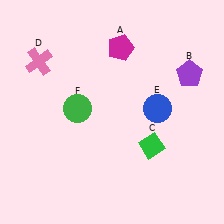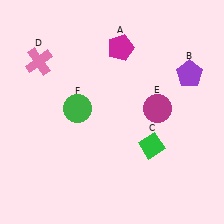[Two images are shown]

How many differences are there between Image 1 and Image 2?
There is 1 difference between the two images.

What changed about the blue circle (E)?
In Image 1, E is blue. In Image 2, it changed to magenta.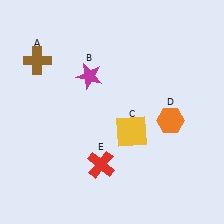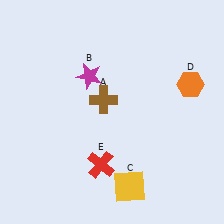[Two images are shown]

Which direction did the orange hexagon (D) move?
The orange hexagon (D) moved up.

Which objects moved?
The objects that moved are: the brown cross (A), the yellow square (C), the orange hexagon (D).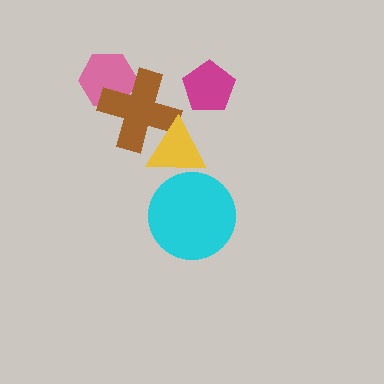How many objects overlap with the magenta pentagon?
0 objects overlap with the magenta pentagon.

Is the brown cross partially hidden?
Yes, it is partially covered by another shape.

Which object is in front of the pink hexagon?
The brown cross is in front of the pink hexagon.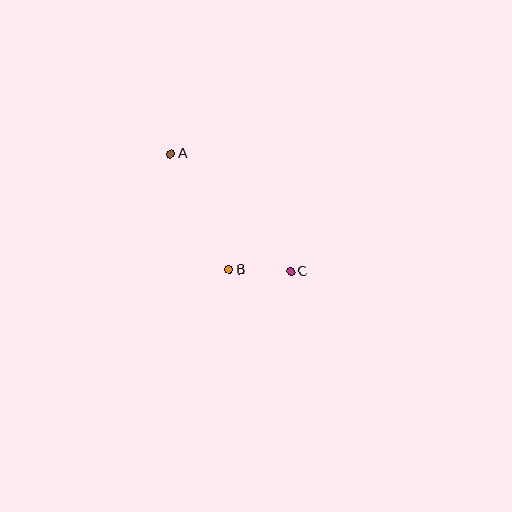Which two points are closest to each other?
Points B and C are closest to each other.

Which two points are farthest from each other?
Points A and C are farthest from each other.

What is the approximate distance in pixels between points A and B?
The distance between A and B is approximately 130 pixels.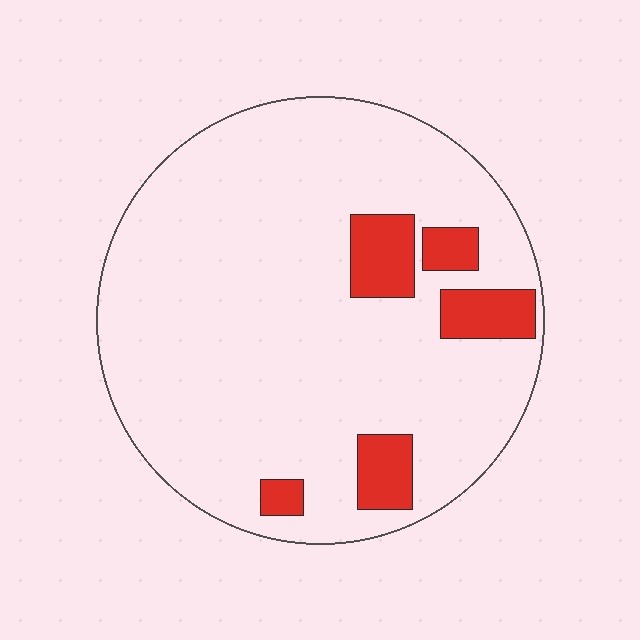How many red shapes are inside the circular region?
5.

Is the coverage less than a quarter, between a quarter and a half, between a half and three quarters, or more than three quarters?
Less than a quarter.